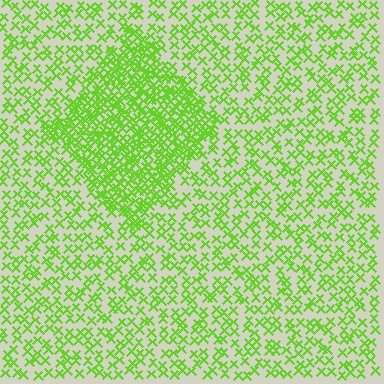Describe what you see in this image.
The image contains small lime elements arranged at two different densities. A diamond-shaped region is visible where the elements are more densely packed than the surrounding area.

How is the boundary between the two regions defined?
The boundary is defined by a change in element density (approximately 2.3x ratio). All elements are the same color, size, and shape.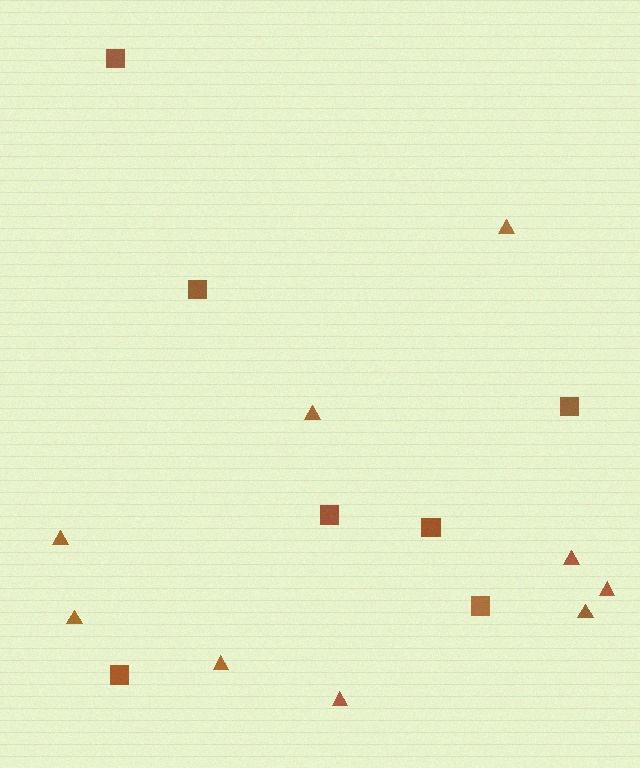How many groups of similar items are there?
There are 2 groups: one group of triangles (9) and one group of squares (7).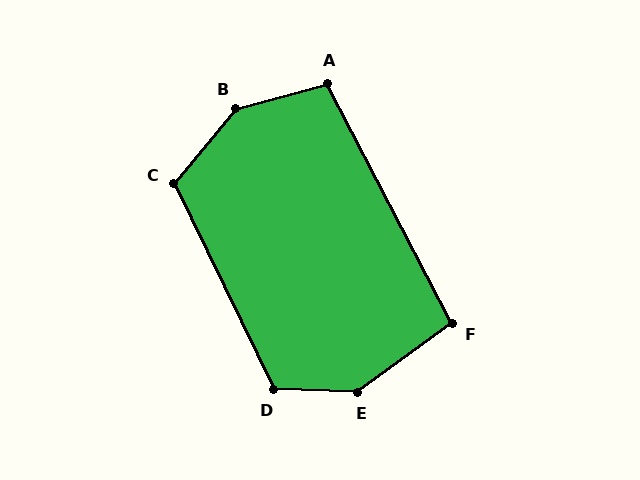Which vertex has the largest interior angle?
B, at approximately 144 degrees.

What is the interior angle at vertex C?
Approximately 115 degrees (obtuse).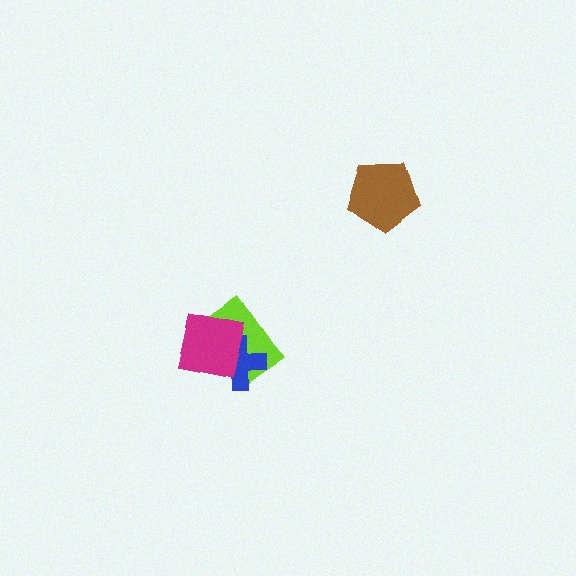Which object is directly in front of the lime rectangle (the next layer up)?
The blue cross is directly in front of the lime rectangle.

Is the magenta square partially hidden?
No, no other shape covers it.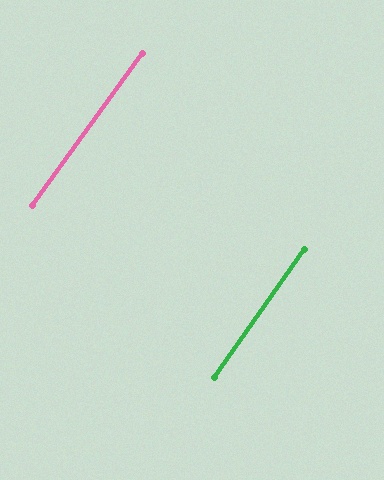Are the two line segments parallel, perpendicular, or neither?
Parallel — their directions differ by only 1.0°.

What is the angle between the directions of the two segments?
Approximately 1 degree.